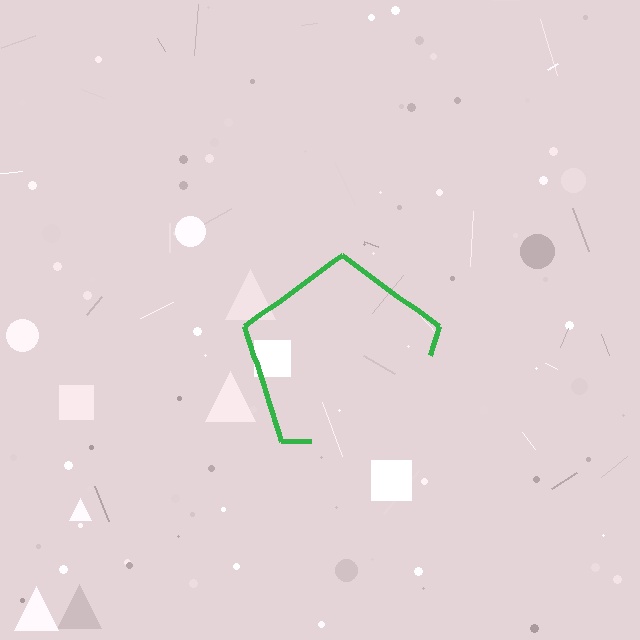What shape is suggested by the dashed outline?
The dashed outline suggests a pentagon.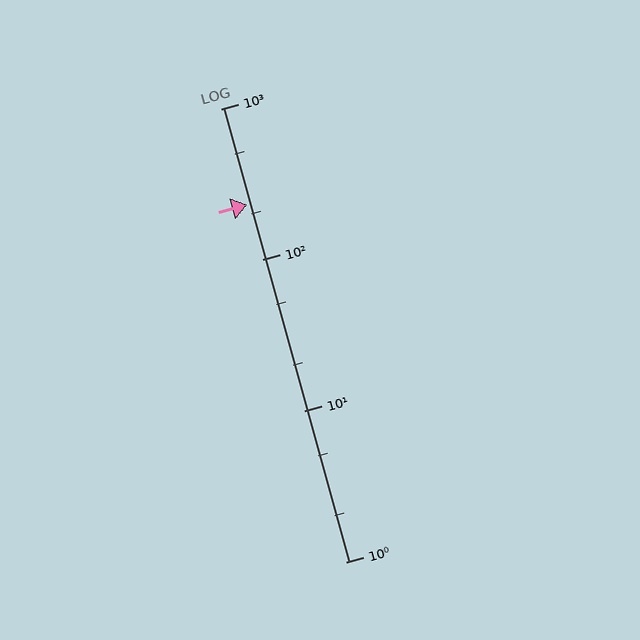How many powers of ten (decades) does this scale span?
The scale spans 3 decades, from 1 to 1000.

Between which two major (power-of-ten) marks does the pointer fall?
The pointer is between 100 and 1000.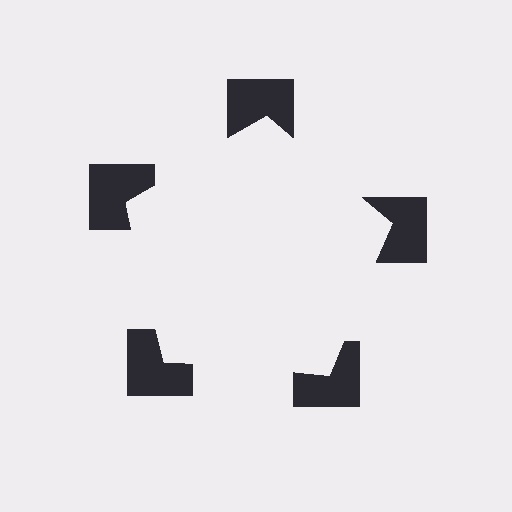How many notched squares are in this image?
There are 5 — one at each vertex of the illusory pentagon.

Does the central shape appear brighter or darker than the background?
It typically appears slightly brighter than the background, even though no actual brightness change is drawn.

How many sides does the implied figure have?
5 sides.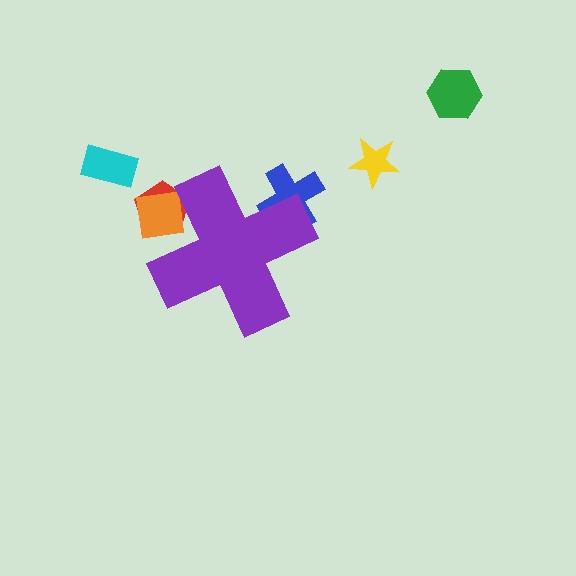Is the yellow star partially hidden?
No, the yellow star is fully visible.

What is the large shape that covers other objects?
A purple cross.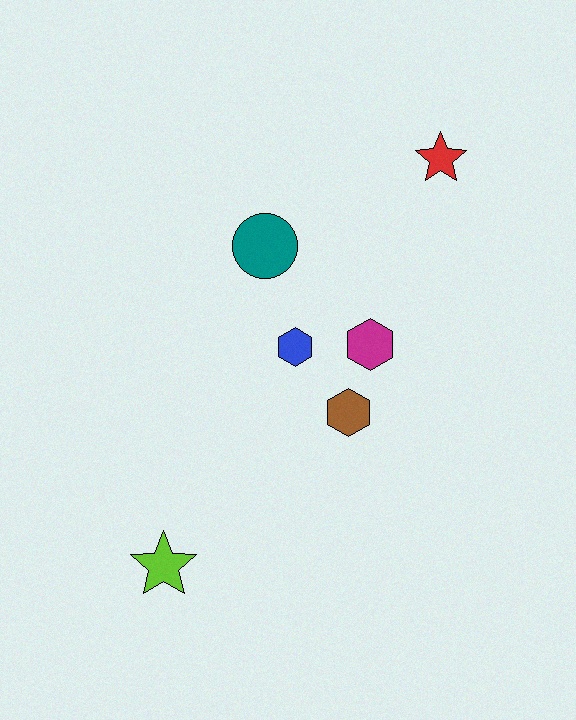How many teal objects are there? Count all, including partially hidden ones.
There is 1 teal object.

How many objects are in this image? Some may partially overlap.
There are 6 objects.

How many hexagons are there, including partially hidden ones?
There are 3 hexagons.